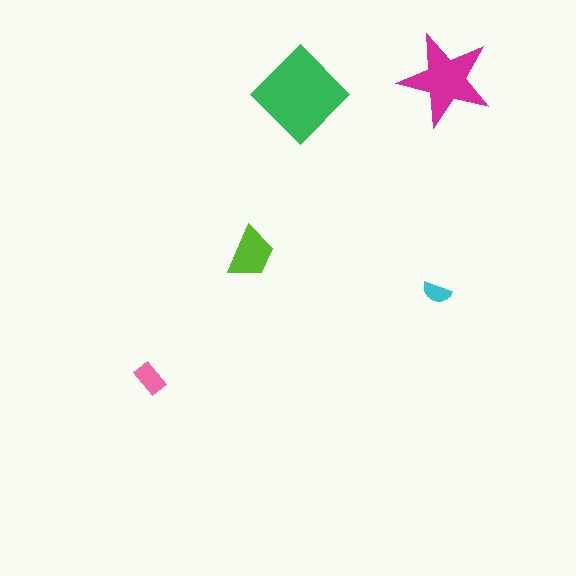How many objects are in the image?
There are 5 objects in the image.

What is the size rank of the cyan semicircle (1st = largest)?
5th.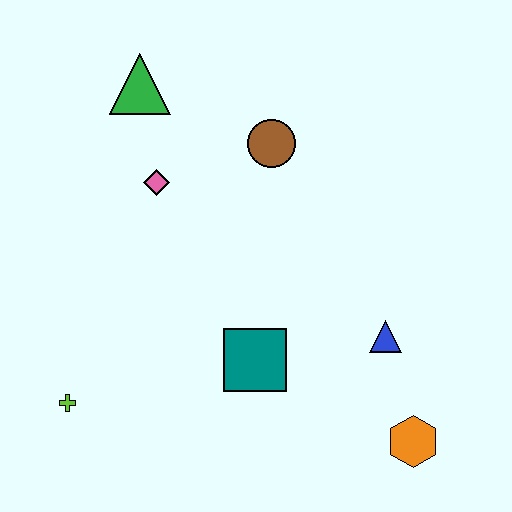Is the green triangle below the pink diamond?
No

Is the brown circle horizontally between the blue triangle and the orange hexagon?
No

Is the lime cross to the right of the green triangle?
No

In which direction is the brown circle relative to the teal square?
The brown circle is above the teal square.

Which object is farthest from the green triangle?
The orange hexagon is farthest from the green triangle.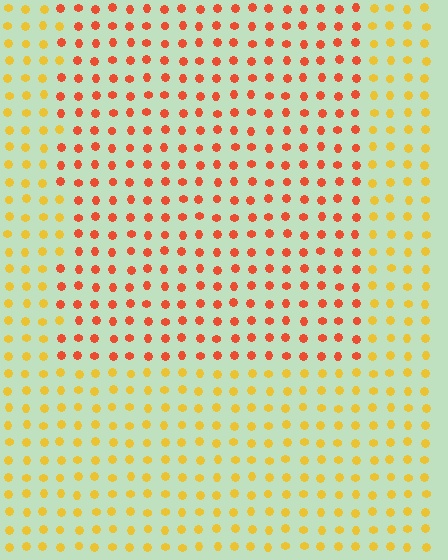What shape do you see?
I see a rectangle.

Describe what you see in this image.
The image is filled with small yellow elements in a uniform arrangement. A rectangle-shaped region is visible where the elements are tinted to a slightly different hue, forming a subtle color boundary.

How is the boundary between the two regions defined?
The boundary is defined purely by a slight shift in hue (about 38 degrees). Spacing, size, and orientation are identical on both sides.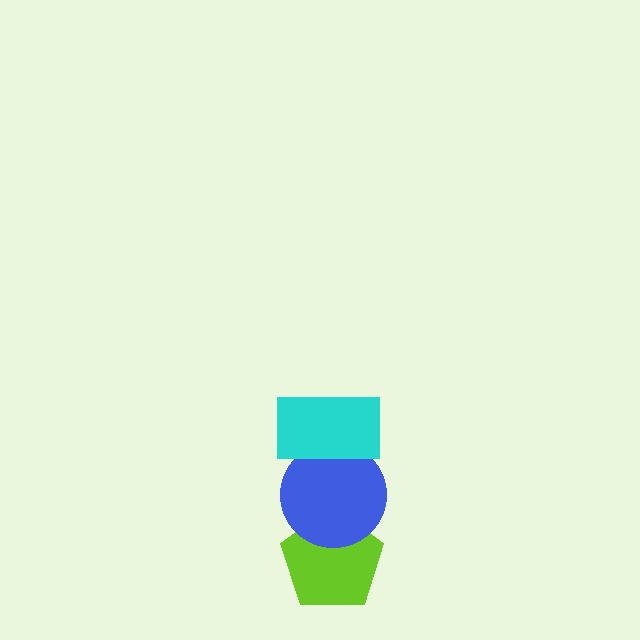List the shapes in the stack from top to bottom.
From top to bottom: the cyan rectangle, the blue circle, the lime pentagon.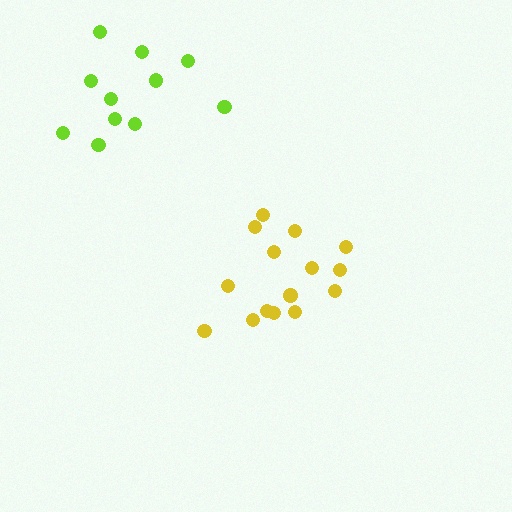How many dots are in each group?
Group 1: 11 dots, Group 2: 15 dots (26 total).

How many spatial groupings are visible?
There are 2 spatial groupings.